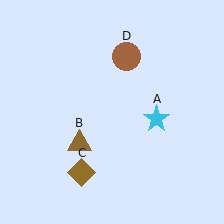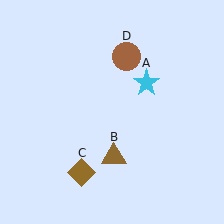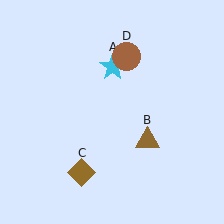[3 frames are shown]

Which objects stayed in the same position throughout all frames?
Brown diamond (object C) and brown circle (object D) remained stationary.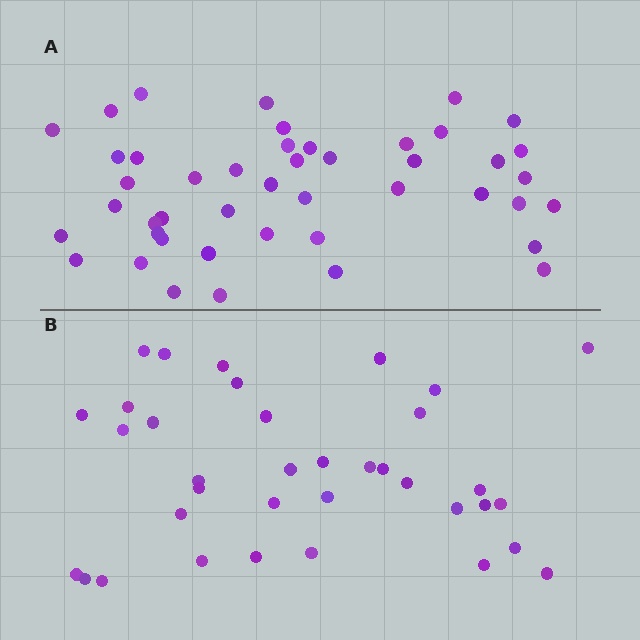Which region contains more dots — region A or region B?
Region A (the top region) has more dots.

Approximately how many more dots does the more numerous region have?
Region A has roughly 8 or so more dots than region B.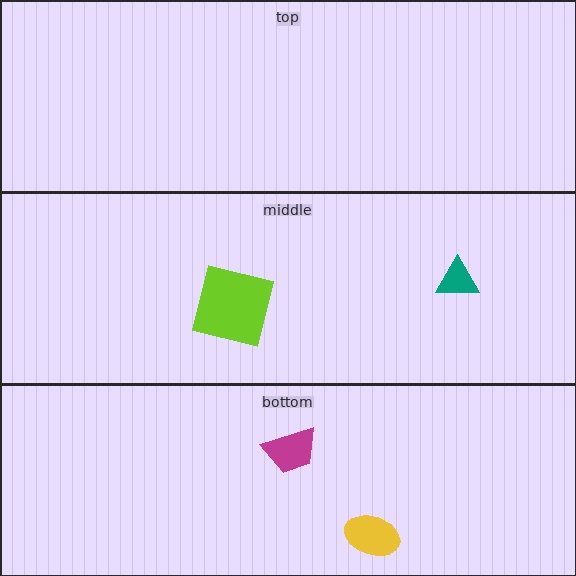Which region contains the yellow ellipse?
The bottom region.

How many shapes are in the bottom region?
2.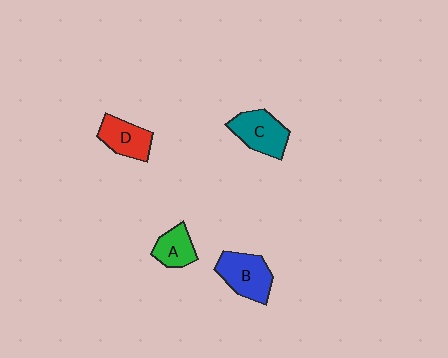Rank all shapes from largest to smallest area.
From largest to smallest: B (blue), C (teal), D (red), A (green).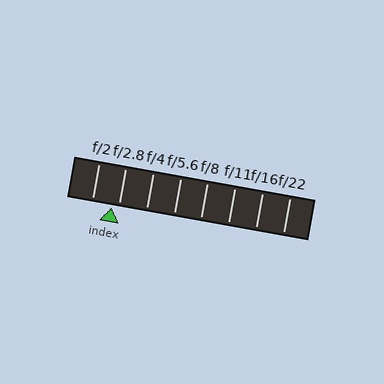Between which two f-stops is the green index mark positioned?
The index mark is between f/2 and f/2.8.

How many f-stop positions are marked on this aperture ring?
There are 8 f-stop positions marked.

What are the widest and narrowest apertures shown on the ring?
The widest aperture shown is f/2 and the narrowest is f/22.